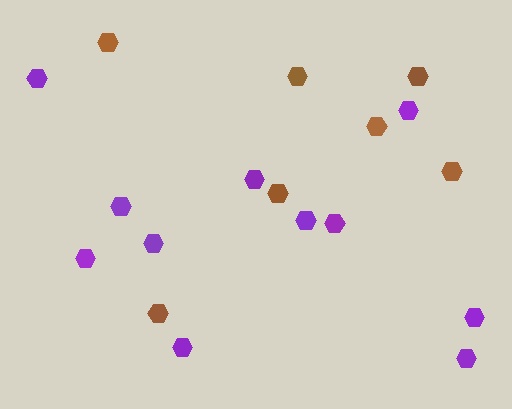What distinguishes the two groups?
There are 2 groups: one group of purple hexagons (11) and one group of brown hexagons (7).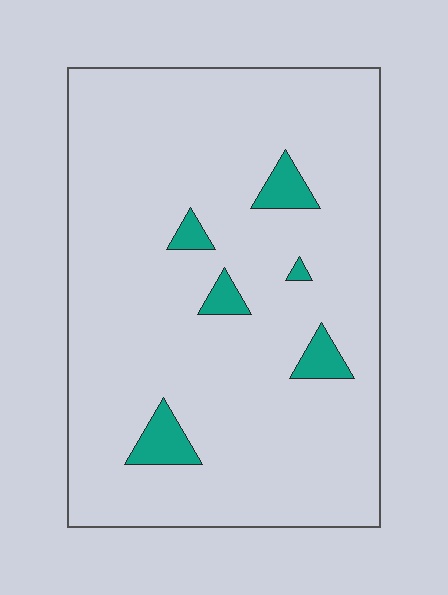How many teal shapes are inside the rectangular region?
6.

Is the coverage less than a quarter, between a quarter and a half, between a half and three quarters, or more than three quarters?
Less than a quarter.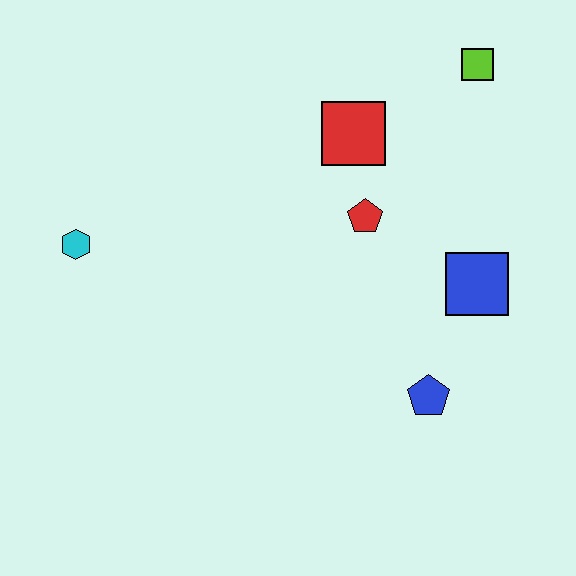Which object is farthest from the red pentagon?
The cyan hexagon is farthest from the red pentagon.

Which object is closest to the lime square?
The red square is closest to the lime square.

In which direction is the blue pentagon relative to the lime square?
The blue pentagon is below the lime square.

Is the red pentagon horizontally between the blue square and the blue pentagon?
No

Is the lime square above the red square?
Yes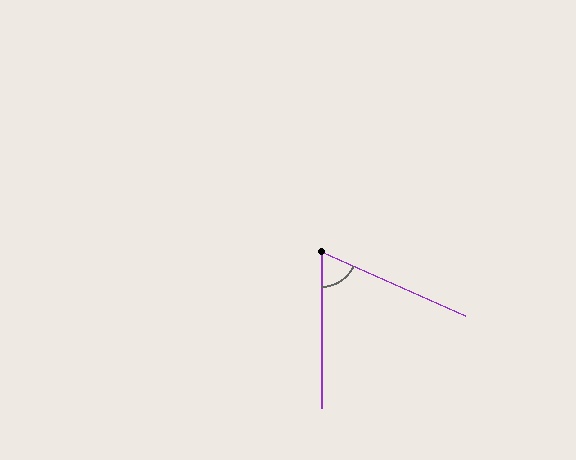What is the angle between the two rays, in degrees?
Approximately 66 degrees.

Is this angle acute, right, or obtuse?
It is acute.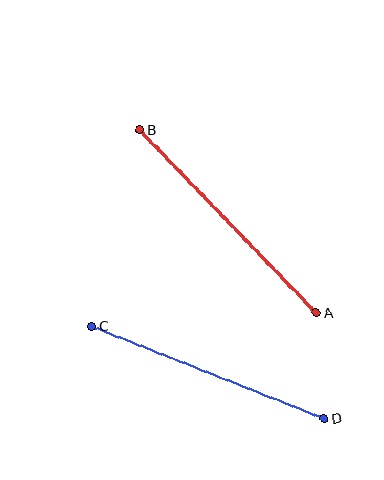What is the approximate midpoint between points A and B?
The midpoint is at approximately (228, 222) pixels.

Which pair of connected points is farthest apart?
Points A and B are farthest apart.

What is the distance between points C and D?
The distance is approximately 250 pixels.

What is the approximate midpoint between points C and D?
The midpoint is at approximately (208, 373) pixels.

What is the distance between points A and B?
The distance is approximately 254 pixels.